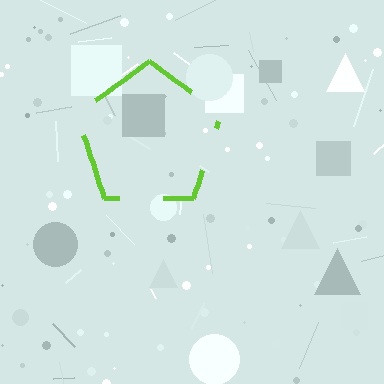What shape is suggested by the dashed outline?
The dashed outline suggests a pentagon.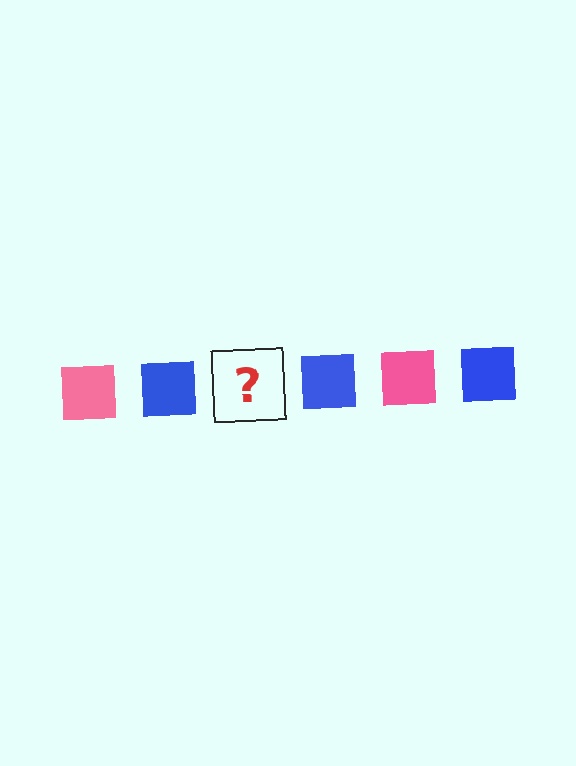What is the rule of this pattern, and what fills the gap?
The rule is that the pattern cycles through pink, blue squares. The gap should be filled with a pink square.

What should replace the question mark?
The question mark should be replaced with a pink square.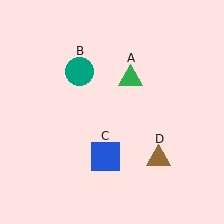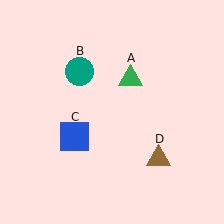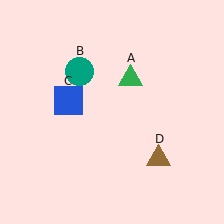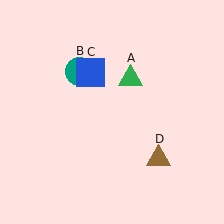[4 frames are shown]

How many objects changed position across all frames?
1 object changed position: blue square (object C).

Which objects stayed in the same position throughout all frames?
Green triangle (object A) and teal circle (object B) and brown triangle (object D) remained stationary.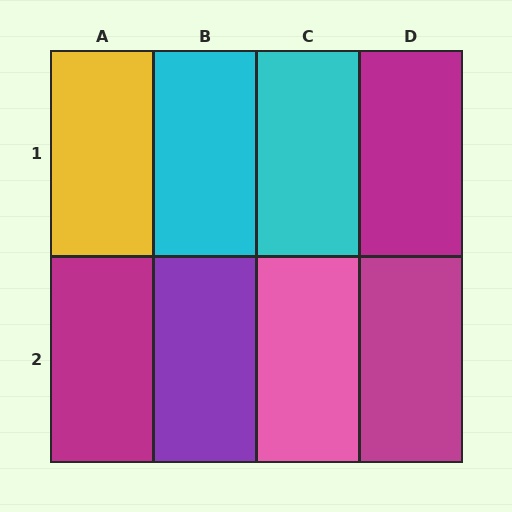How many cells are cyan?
2 cells are cyan.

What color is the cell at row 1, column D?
Magenta.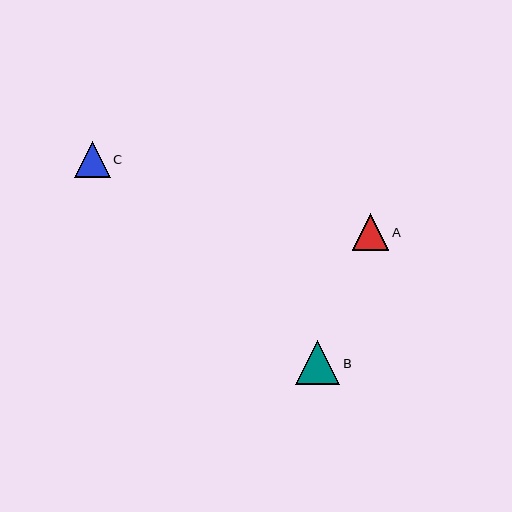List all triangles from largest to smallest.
From largest to smallest: B, A, C.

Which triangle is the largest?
Triangle B is the largest with a size of approximately 44 pixels.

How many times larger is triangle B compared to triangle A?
Triangle B is approximately 1.2 times the size of triangle A.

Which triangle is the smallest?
Triangle C is the smallest with a size of approximately 36 pixels.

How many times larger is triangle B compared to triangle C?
Triangle B is approximately 1.2 times the size of triangle C.